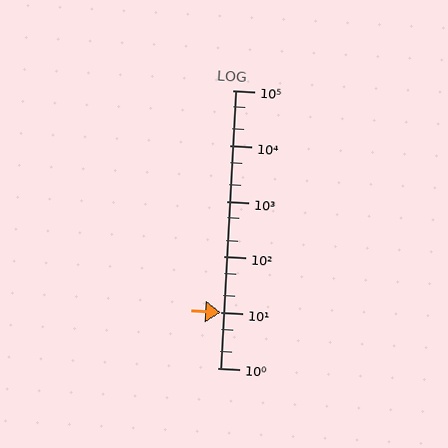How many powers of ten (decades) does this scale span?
The scale spans 5 decades, from 1 to 100000.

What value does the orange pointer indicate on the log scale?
The pointer indicates approximately 10.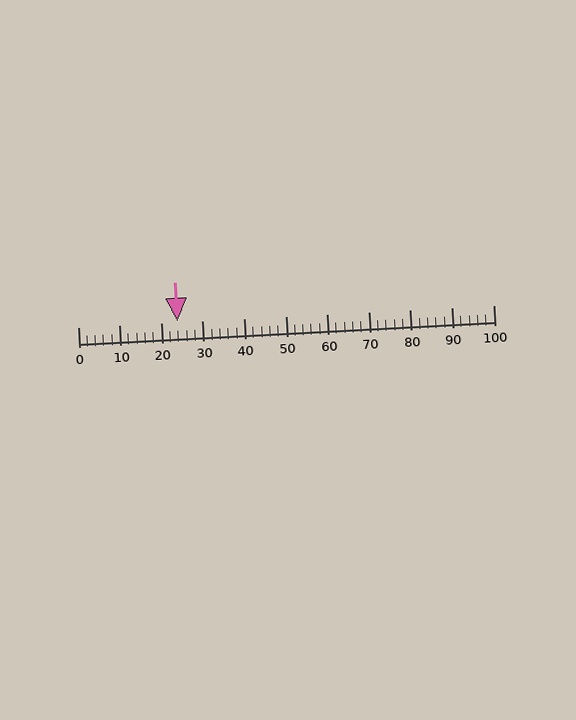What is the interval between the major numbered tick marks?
The major tick marks are spaced 10 units apart.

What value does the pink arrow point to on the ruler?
The pink arrow points to approximately 24.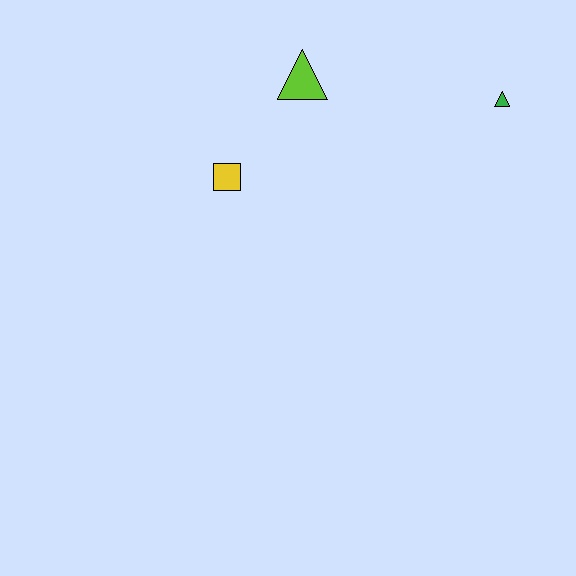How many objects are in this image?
There are 3 objects.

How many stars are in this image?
There are no stars.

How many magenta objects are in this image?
There are no magenta objects.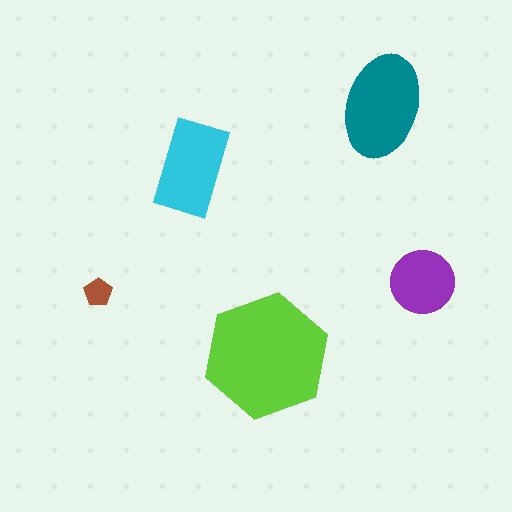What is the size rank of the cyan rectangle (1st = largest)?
3rd.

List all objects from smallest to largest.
The brown pentagon, the purple circle, the cyan rectangle, the teal ellipse, the lime hexagon.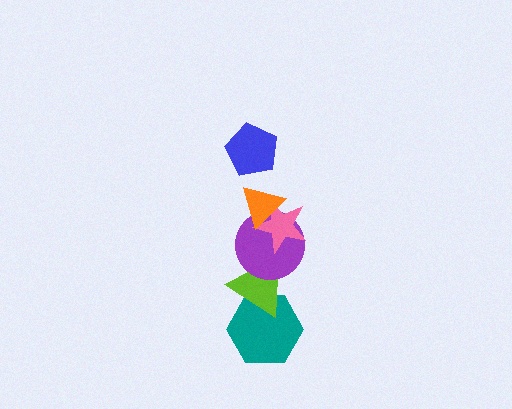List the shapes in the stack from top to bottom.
From top to bottom: the blue pentagon, the orange triangle, the pink star, the purple circle, the lime triangle, the teal hexagon.